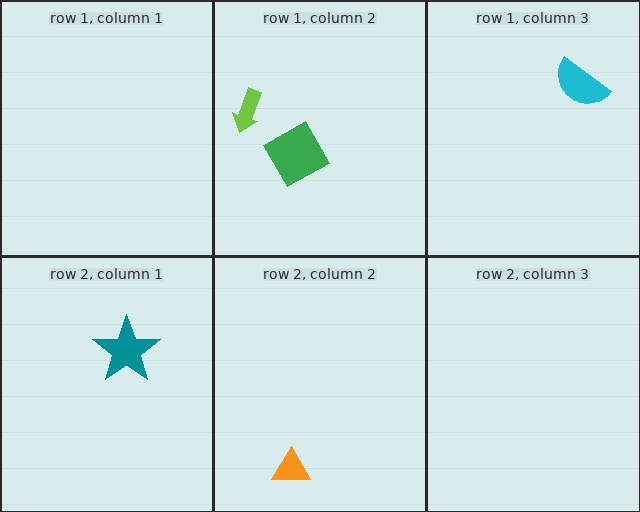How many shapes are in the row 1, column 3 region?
1.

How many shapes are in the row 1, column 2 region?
2.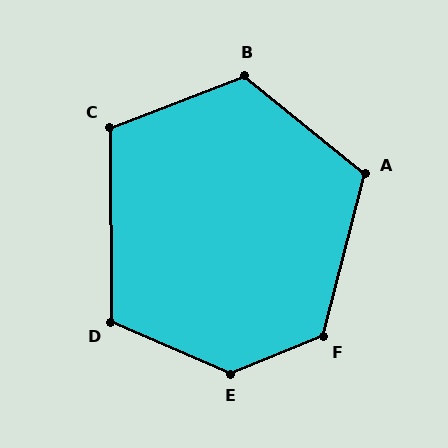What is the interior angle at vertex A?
Approximately 115 degrees (obtuse).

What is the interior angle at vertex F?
Approximately 126 degrees (obtuse).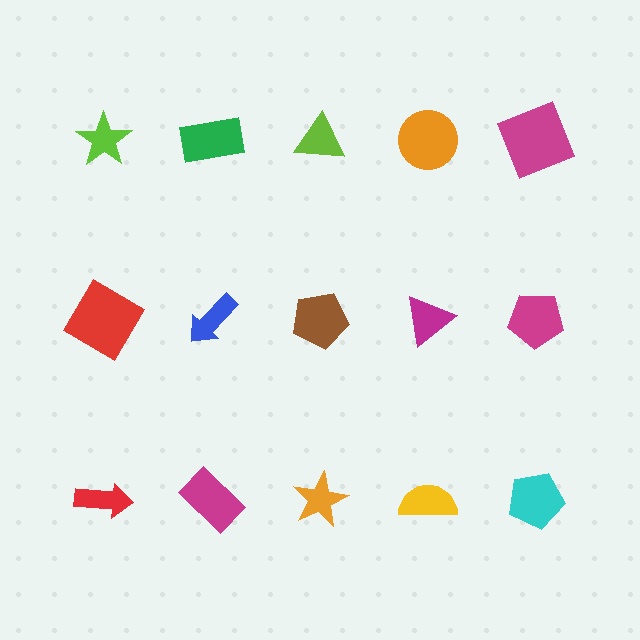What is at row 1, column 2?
A green rectangle.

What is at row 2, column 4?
A magenta triangle.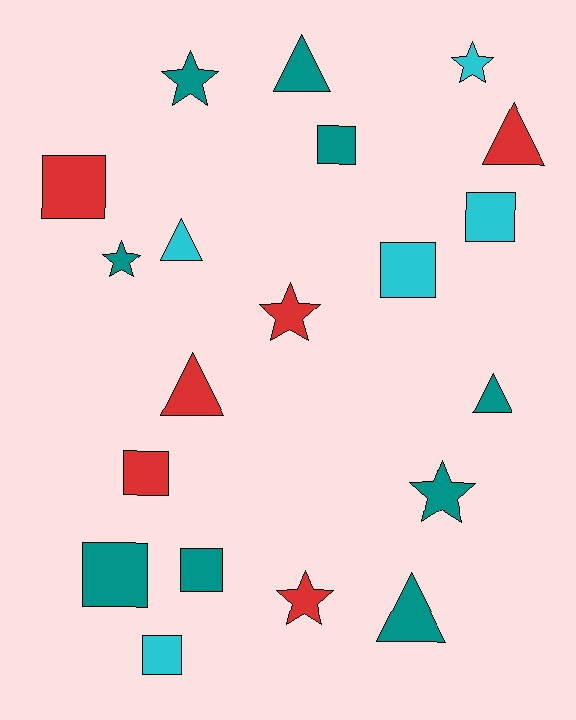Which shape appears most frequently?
Square, with 8 objects.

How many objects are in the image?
There are 20 objects.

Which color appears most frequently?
Teal, with 9 objects.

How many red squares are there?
There are 2 red squares.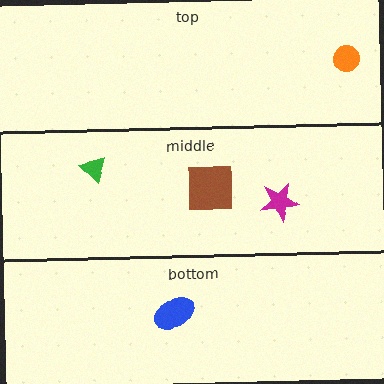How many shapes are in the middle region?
3.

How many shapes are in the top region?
1.